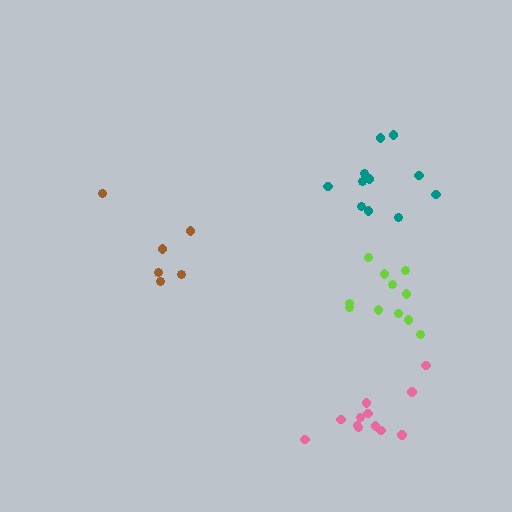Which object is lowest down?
The pink cluster is bottommost.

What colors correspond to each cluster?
The clusters are colored: teal, brown, pink, lime.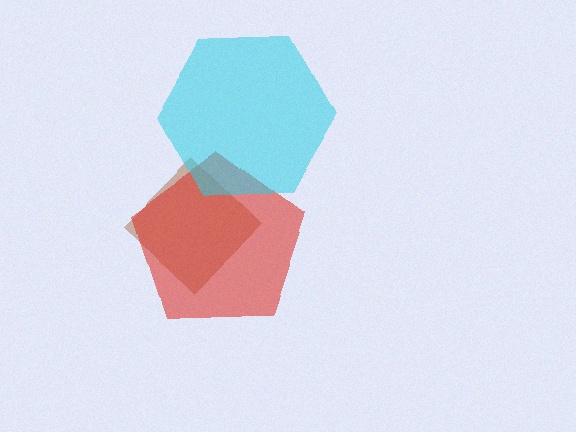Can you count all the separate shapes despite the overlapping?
Yes, there are 3 separate shapes.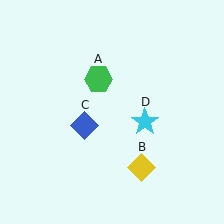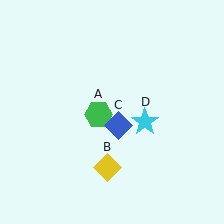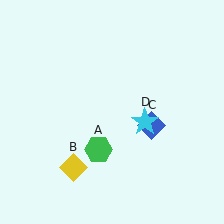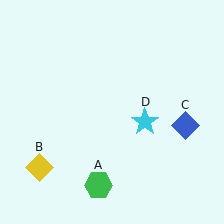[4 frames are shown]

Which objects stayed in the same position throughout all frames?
Cyan star (object D) remained stationary.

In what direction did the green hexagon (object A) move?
The green hexagon (object A) moved down.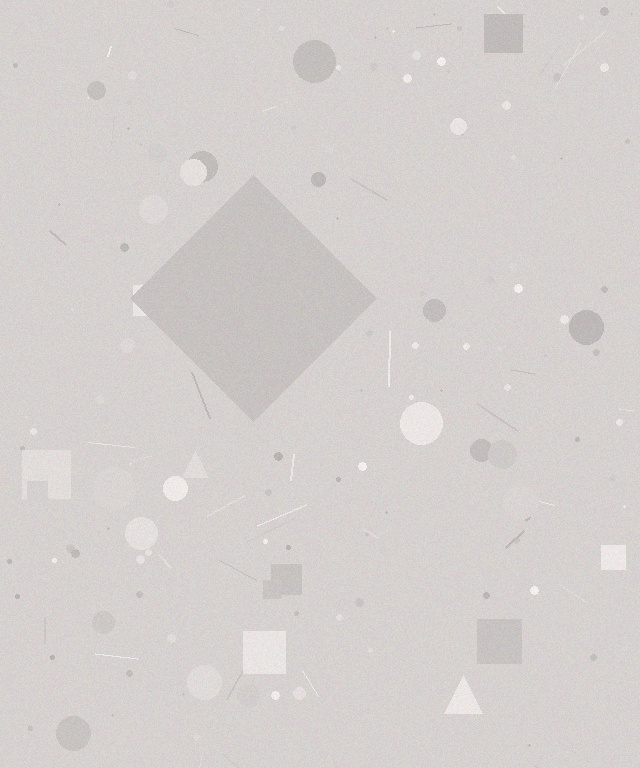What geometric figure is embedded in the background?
A diamond is embedded in the background.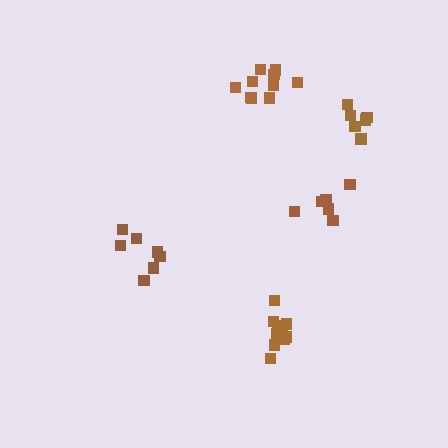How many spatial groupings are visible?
There are 5 spatial groupings.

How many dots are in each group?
Group 1: 10 dots, Group 2: 10 dots, Group 3: 7 dots, Group 4: 6 dots, Group 5: 6 dots (39 total).